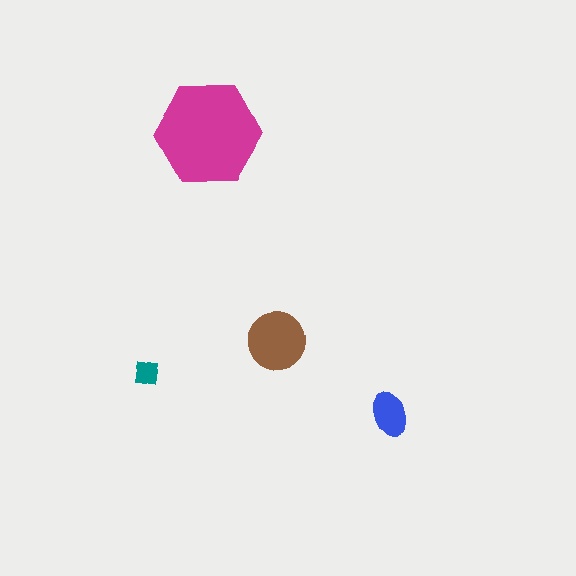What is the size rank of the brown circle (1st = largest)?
2nd.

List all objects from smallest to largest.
The teal square, the blue ellipse, the brown circle, the magenta hexagon.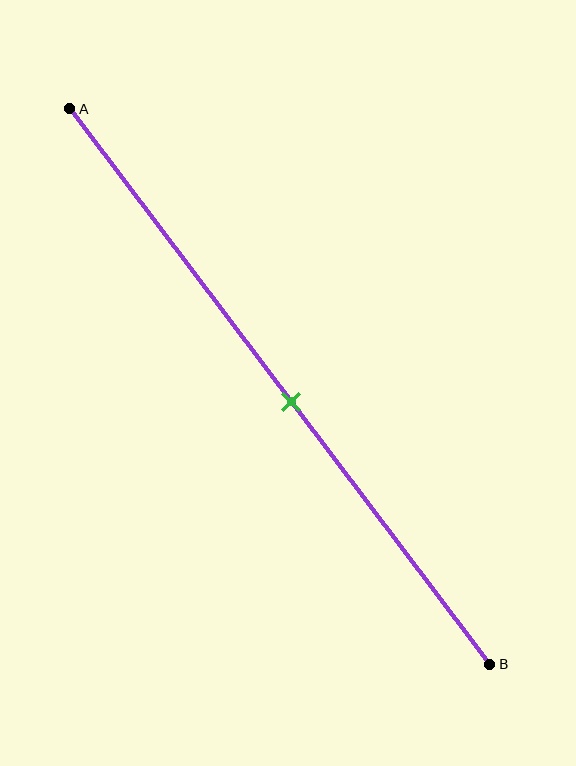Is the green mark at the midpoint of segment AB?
Yes, the mark is approximately at the midpoint.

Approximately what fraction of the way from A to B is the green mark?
The green mark is approximately 55% of the way from A to B.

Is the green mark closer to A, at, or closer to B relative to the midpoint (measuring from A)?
The green mark is approximately at the midpoint of segment AB.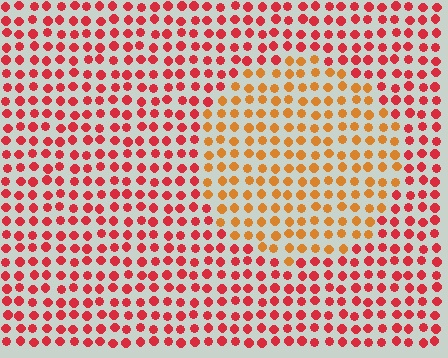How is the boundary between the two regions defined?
The boundary is defined purely by a slight shift in hue (about 37 degrees). Spacing, size, and orientation are identical on both sides.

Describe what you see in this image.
The image is filled with small red elements in a uniform arrangement. A circle-shaped region is visible where the elements are tinted to a slightly different hue, forming a subtle color boundary.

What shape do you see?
I see a circle.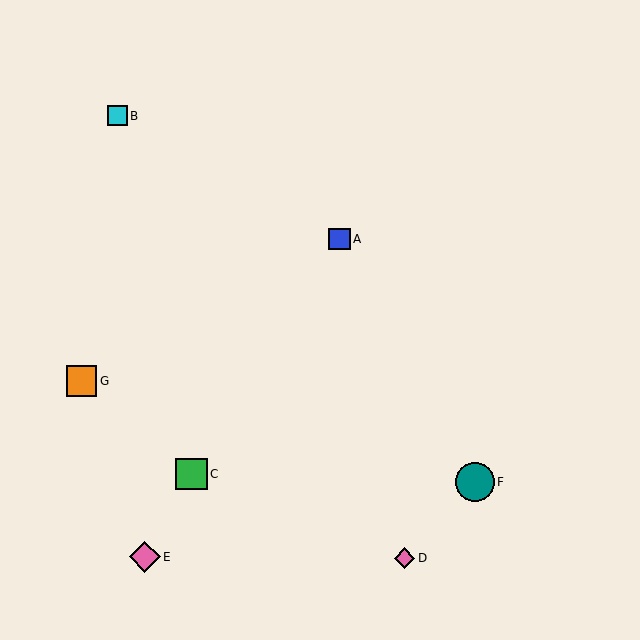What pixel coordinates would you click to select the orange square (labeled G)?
Click at (82, 381) to select the orange square G.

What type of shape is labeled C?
Shape C is a green square.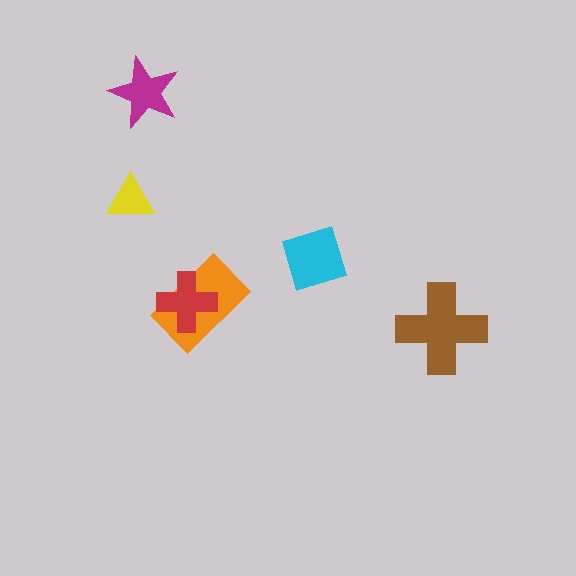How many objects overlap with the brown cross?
0 objects overlap with the brown cross.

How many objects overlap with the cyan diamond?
0 objects overlap with the cyan diamond.